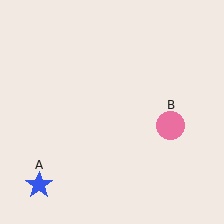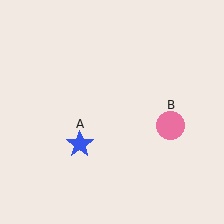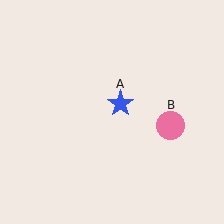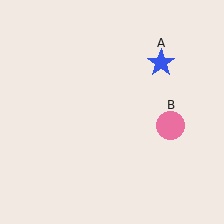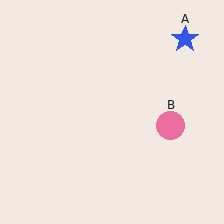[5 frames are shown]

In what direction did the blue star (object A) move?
The blue star (object A) moved up and to the right.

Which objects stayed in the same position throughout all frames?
Pink circle (object B) remained stationary.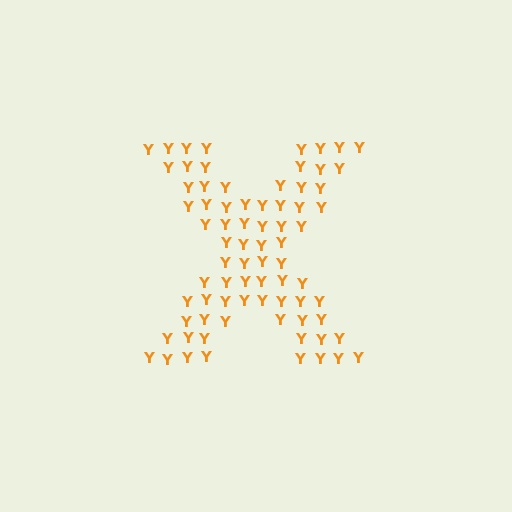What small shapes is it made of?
It is made of small letter Y's.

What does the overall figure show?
The overall figure shows the letter X.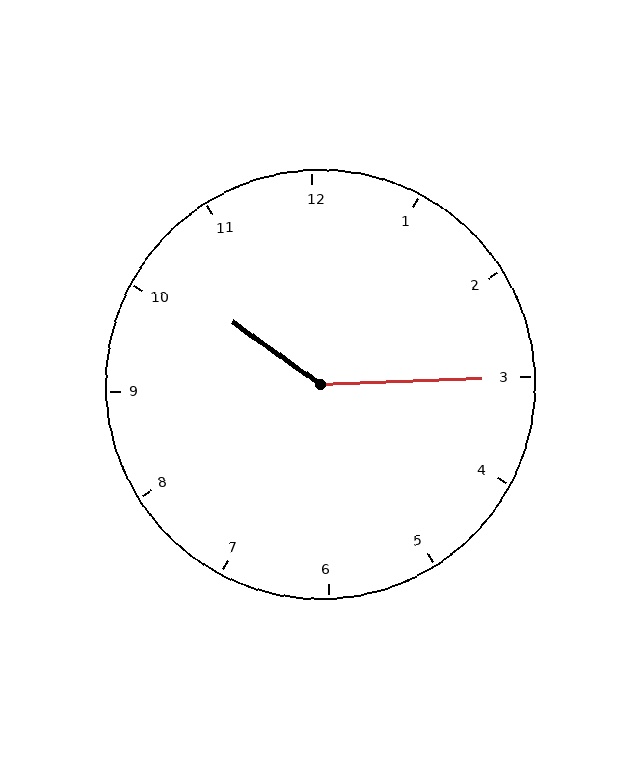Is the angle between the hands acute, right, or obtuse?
It is obtuse.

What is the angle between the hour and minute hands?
Approximately 142 degrees.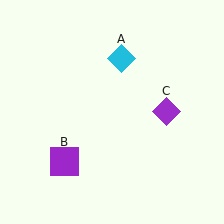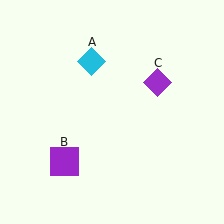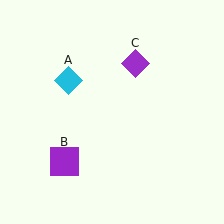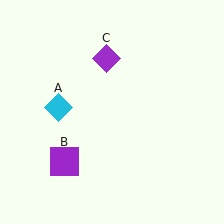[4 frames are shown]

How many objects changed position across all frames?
2 objects changed position: cyan diamond (object A), purple diamond (object C).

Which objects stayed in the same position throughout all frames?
Purple square (object B) remained stationary.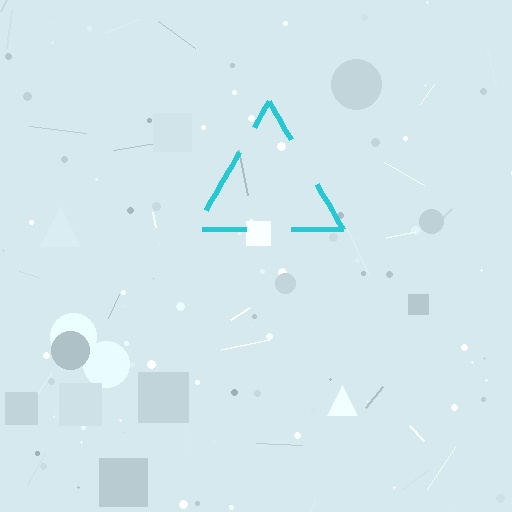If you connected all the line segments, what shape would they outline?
They would outline a triangle.